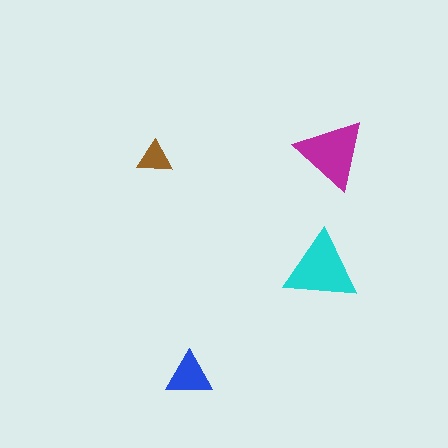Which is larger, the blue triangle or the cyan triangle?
The cyan one.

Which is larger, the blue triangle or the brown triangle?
The blue one.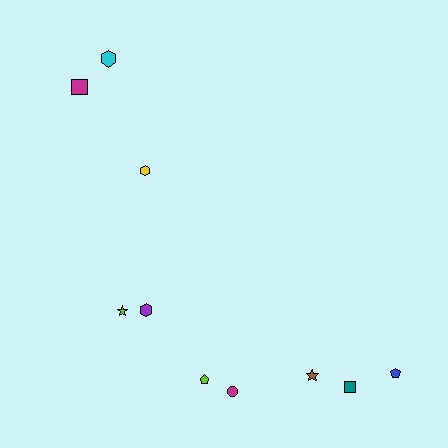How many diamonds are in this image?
There are no diamonds.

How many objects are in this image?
There are 10 objects.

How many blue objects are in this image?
There is 1 blue object.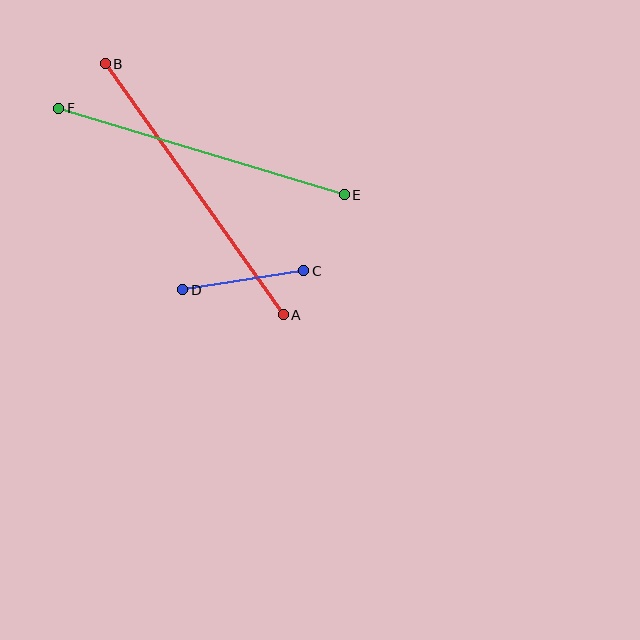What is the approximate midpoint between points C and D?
The midpoint is at approximately (243, 280) pixels.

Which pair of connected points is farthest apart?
Points A and B are farthest apart.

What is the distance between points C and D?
The distance is approximately 122 pixels.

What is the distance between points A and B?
The distance is approximately 308 pixels.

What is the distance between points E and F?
The distance is approximately 298 pixels.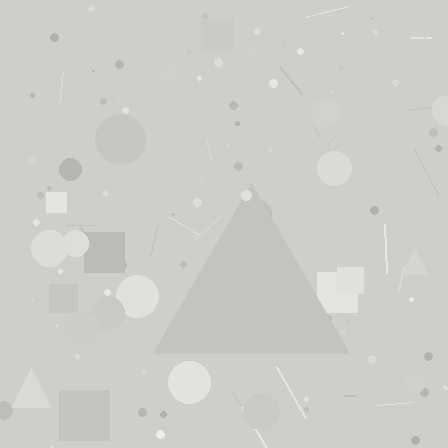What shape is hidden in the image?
A triangle is hidden in the image.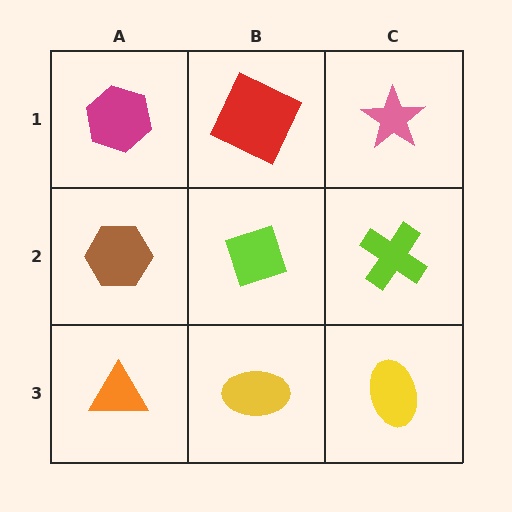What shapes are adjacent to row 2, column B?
A red square (row 1, column B), a yellow ellipse (row 3, column B), a brown hexagon (row 2, column A), a lime cross (row 2, column C).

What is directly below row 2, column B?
A yellow ellipse.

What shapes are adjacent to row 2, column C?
A pink star (row 1, column C), a yellow ellipse (row 3, column C), a lime diamond (row 2, column B).